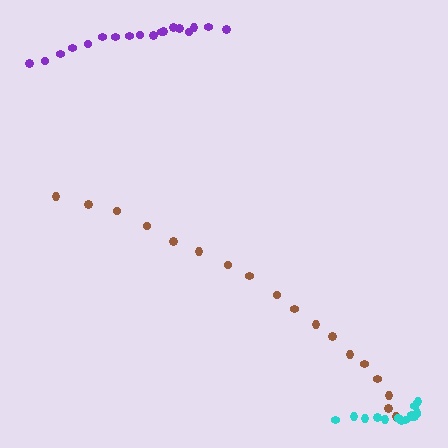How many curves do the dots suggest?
There are 3 distinct paths.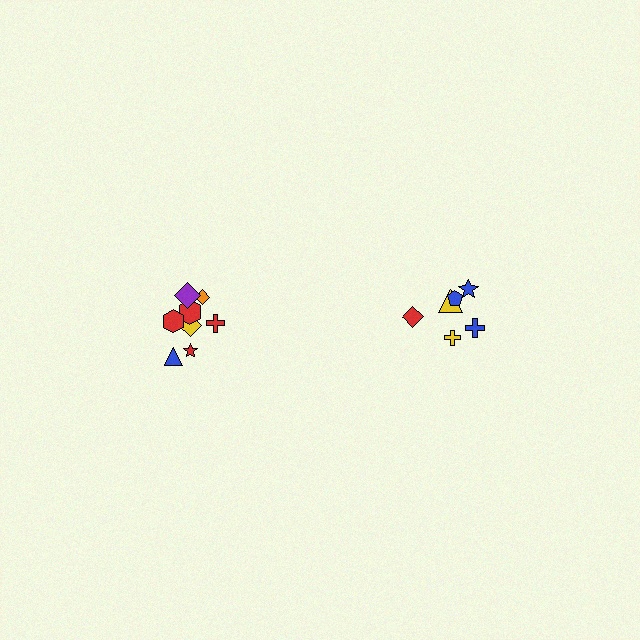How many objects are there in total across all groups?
There are 14 objects.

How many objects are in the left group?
There are 8 objects.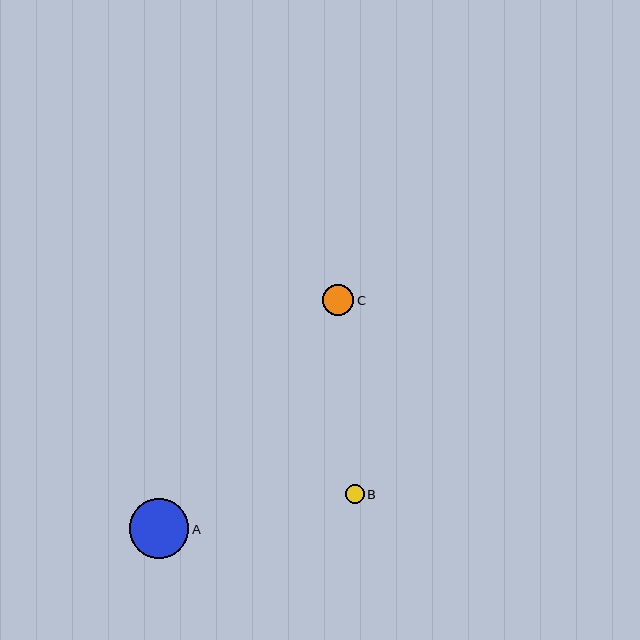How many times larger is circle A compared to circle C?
Circle A is approximately 1.9 times the size of circle C.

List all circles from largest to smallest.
From largest to smallest: A, C, B.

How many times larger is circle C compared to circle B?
Circle C is approximately 1.7 times the size of circle B.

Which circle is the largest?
Circle A is the largest with a size of approximately 60 pixels.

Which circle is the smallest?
Circle B is the smallest with a size of approximately 19 pixels.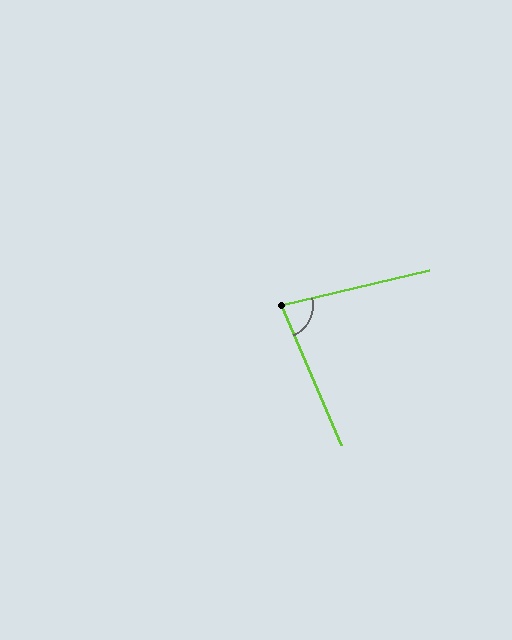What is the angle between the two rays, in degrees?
Approximately 80 degrees.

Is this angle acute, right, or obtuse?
It is acute.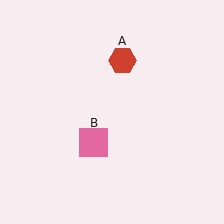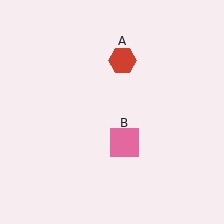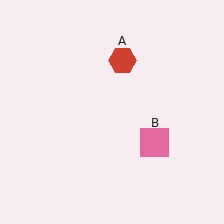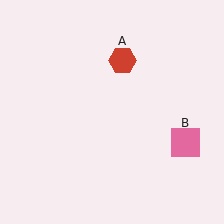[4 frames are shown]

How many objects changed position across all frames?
1 object changed position: pink square (object B).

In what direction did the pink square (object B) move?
The pink square (object B) moved right.